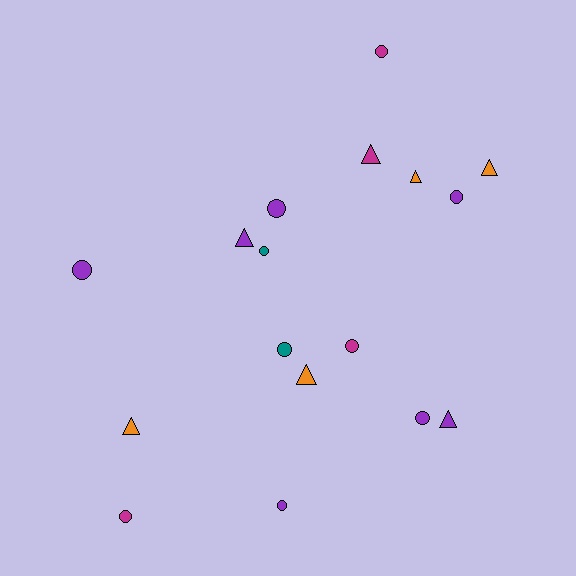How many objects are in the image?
There are 17 objects.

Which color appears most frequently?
Purple, with 7 objects.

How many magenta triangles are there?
There is 1 magenta triangle.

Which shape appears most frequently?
Circle, with 10 objects.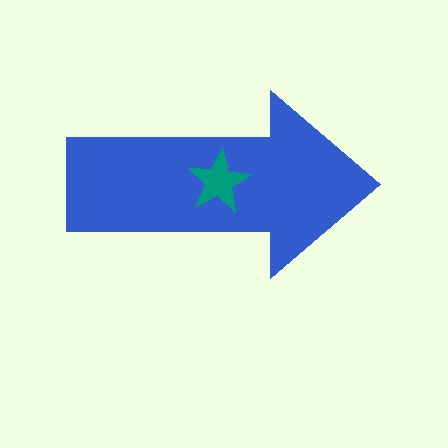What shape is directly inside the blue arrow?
The teal star.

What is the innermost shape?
The teal star.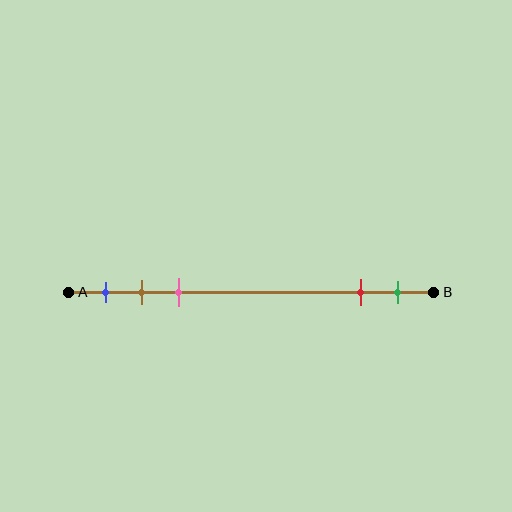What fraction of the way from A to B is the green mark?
The green mark is approximately 90% (0.9) of the way from A to B.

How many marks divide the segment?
There are 5 marks dividing the segment.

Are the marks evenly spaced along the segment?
No, the marks are not evenly spaced.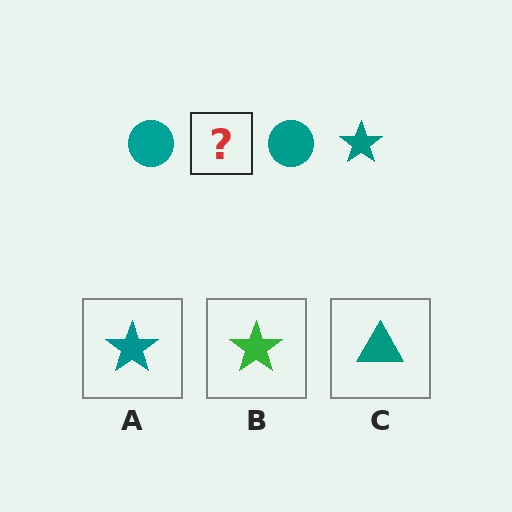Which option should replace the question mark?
Option A.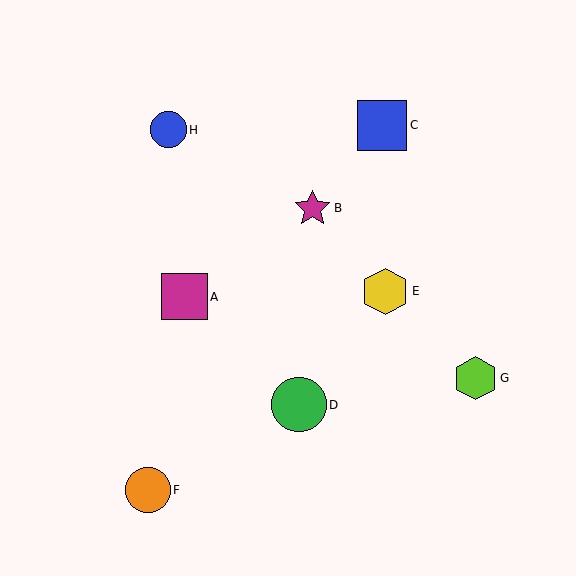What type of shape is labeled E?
Shape E is a yellow hexagon.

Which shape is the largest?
The green circle (labeled D) is the largest.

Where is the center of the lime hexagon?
The center of the lime hexagon is at (475, 378).